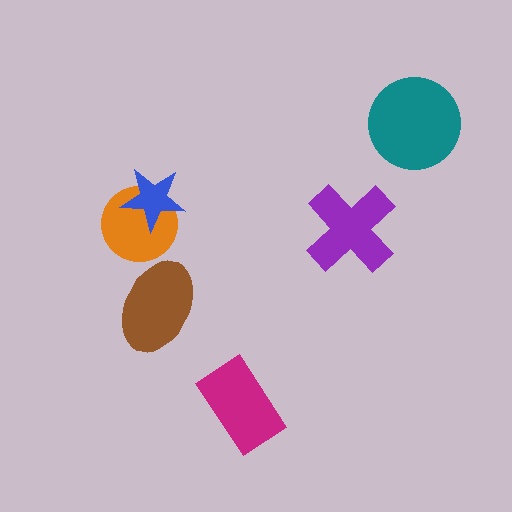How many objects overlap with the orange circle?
1 object overlaps with the orange circle.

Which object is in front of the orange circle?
The blue star is in front of the orange circle.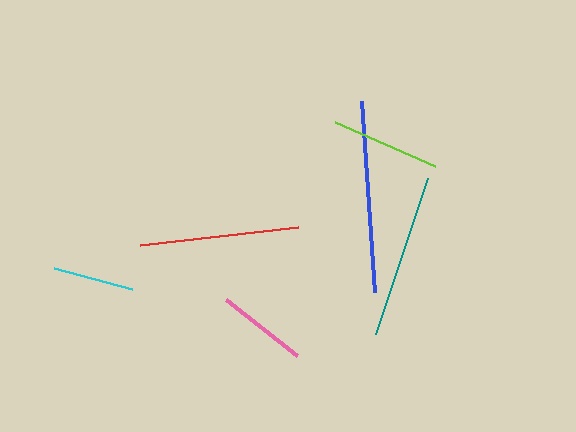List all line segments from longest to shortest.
From longest to shortest: blue, teal, red, lime, pink, cyan.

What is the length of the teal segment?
The teal segment is approximately 165 pixels long.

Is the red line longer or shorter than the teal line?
The teal line is longer than the red line.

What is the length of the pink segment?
The pink segment is approximately 90 pixels long.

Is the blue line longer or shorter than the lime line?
The blue line is longer than the lime line.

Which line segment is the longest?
The blue line is the longest at approximately 192 pixels.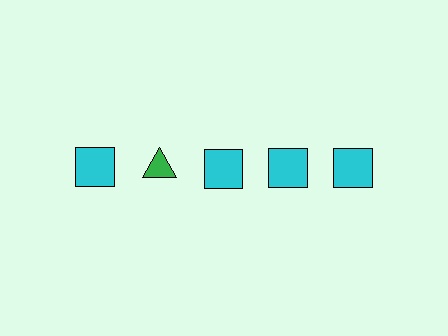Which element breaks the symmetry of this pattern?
The green triangle in the top row, second from left column breaks the symmetry. All other shapes are cyan squares.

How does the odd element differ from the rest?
It differs in both color (green instead of cyan) and shape (triangle instead of square).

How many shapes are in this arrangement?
There are 5 shapes arranged in a grid pattern.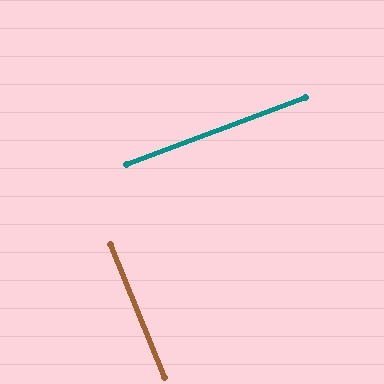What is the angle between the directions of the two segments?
Approximately 89 degrees.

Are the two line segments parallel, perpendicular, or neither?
Perpendicular — they meet at approximately 89°.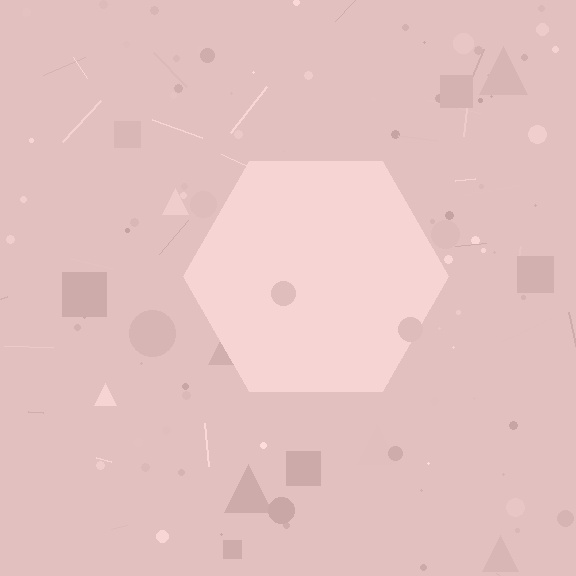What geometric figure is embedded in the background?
A hexagon is embedded in the background.